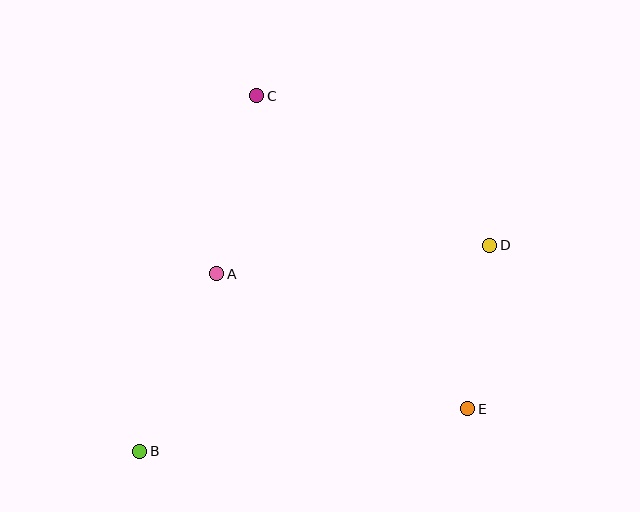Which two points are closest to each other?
Points D and E are closest to each other.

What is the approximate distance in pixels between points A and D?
The distance between A and D is approximately 275 pixels.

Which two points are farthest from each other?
Points B and D are farthest from each other.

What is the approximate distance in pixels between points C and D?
The distance between C and D is approximately 277 pixels.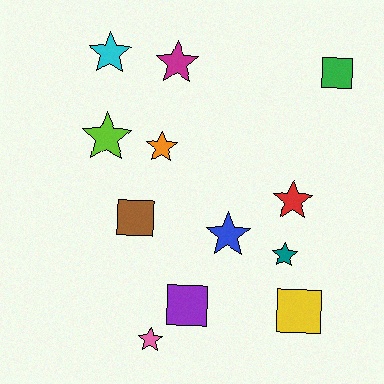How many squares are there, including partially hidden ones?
There are 4 squares.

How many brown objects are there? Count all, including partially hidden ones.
There is 1 brown object.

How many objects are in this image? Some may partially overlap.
There are 12 objects.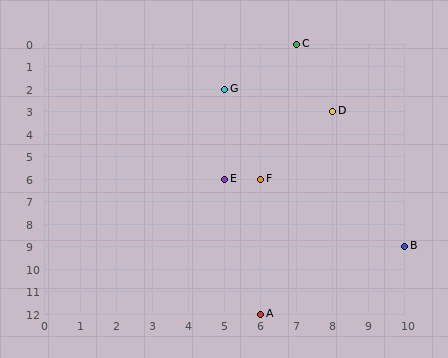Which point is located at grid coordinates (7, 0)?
Point C is at (7, 0).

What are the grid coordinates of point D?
Point D is at grid coordinates (8, 3).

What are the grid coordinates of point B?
Point B is at grid coordinates (10, 9).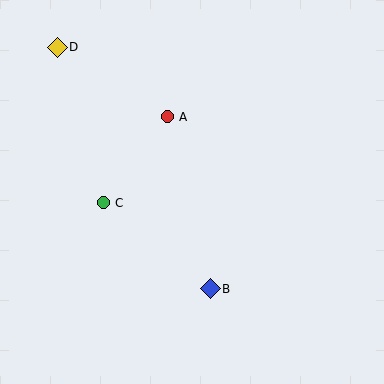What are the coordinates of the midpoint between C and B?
The midpoint between C and B is at (157, 246).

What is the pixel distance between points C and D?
The distance between C and D is 162 pixels.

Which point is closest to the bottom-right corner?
Point B is closest to the bottom-right corner.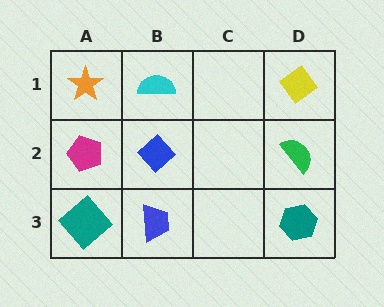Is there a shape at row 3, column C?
No, that cell is empty.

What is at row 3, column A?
A teal diamond.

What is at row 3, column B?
A blue trapezoid.